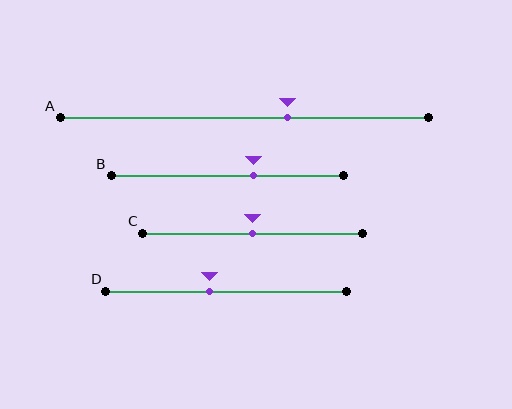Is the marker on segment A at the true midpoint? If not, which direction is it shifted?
No, the marker on segment A is shifted to the right by about 12% of the segment length.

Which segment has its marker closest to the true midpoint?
Segment C has its marker closest to the true midpoint.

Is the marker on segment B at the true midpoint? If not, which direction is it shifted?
No, the marker on segment B is shifted to the right by about 11% of the segment length.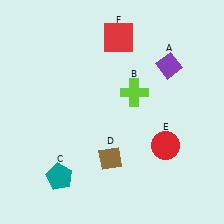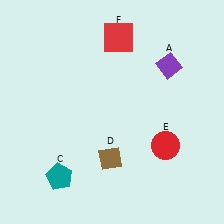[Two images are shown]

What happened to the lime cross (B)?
The lime cross (B) was removed in Image 2. It was in the top-right area of Image 1.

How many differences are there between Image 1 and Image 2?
There is 1 difference between the two images.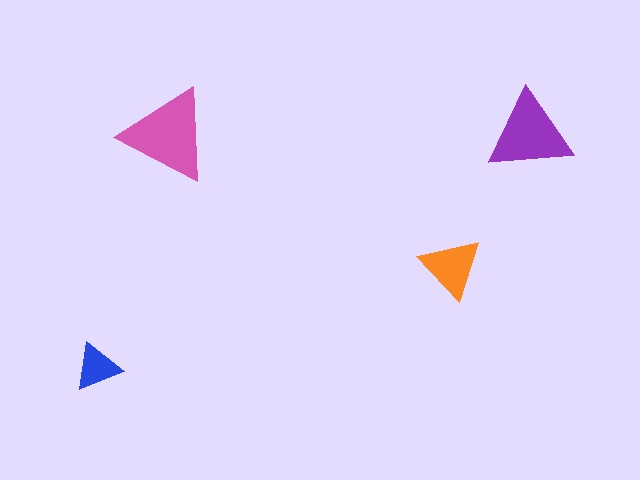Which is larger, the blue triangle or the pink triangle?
The pink one.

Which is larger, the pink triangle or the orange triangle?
The pink one.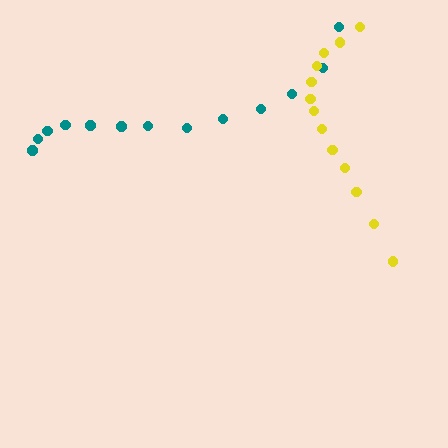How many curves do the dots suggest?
There are 2 distinct paths.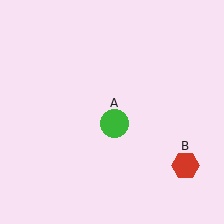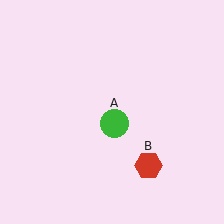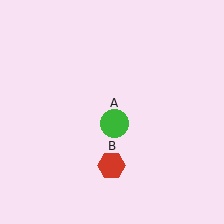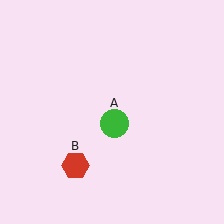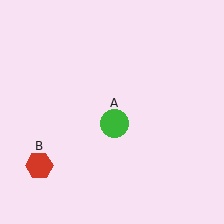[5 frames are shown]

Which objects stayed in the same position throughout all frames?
Green circle (object A) remained stationary.